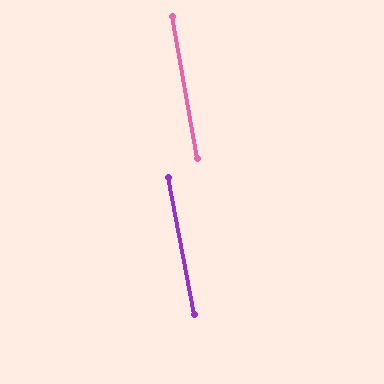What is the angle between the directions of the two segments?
Approximately 1 degree.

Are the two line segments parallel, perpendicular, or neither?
Parallel — their directions differ by only 0.6°.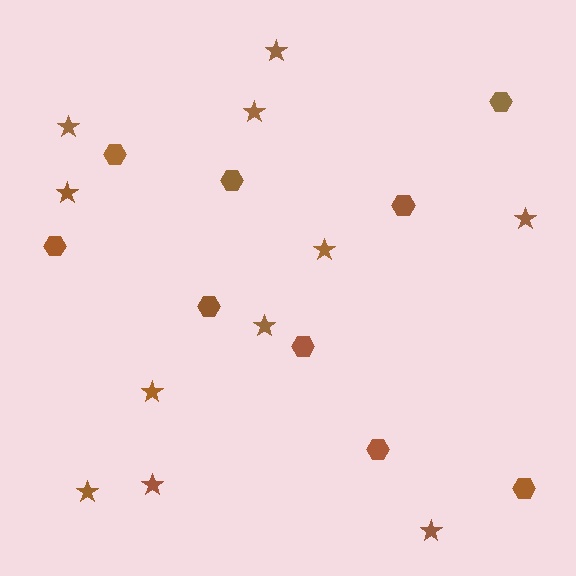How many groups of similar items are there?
There are 2 groups: one group of hexagons (9) and one group of stars (11).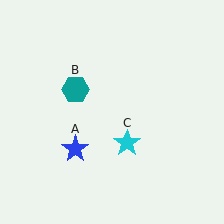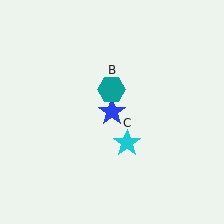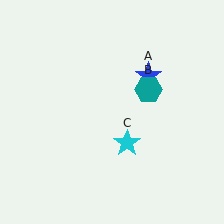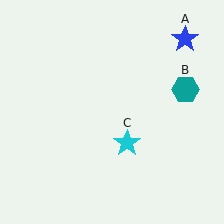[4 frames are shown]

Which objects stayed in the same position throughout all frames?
Cyan star (object C) remained stationary.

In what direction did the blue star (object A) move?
The blue star (object A) moved up and to the right.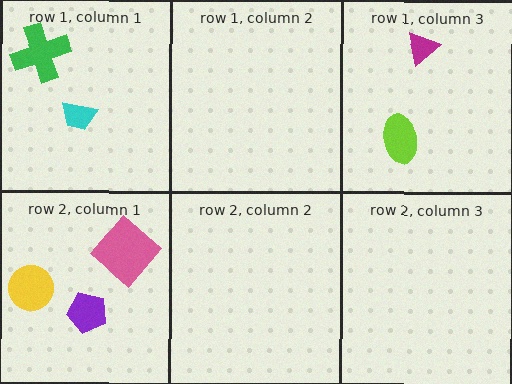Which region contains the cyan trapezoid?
The row 1, column 1 region.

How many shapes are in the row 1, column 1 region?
2.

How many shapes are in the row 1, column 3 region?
2.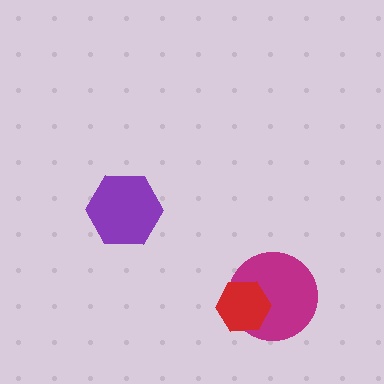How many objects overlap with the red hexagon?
1 object overlaps with the red hexagon.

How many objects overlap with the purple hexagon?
0 objects overlap with the purple hexagon.